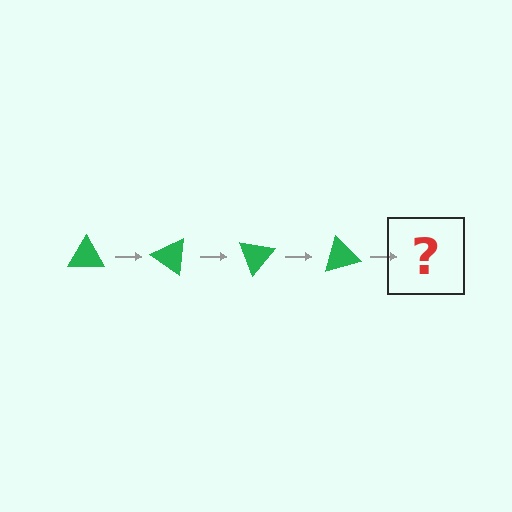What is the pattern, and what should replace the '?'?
The pattern is that the triangle rotates 35 degrees each step. The '?' should be a green triangle rotated 140 degrees.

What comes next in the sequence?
The next element should be a green triangle rotated 140 degrees.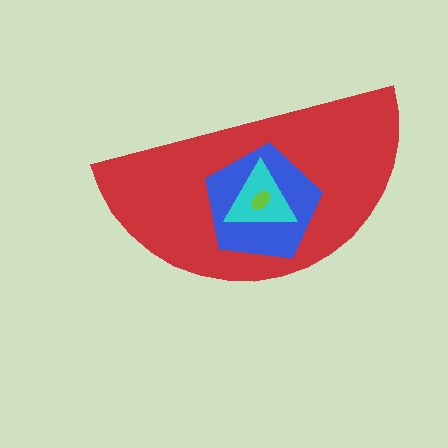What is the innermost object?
The lime ellipse.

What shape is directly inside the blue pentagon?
The cyan triangle.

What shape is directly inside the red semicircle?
The blue pentagon.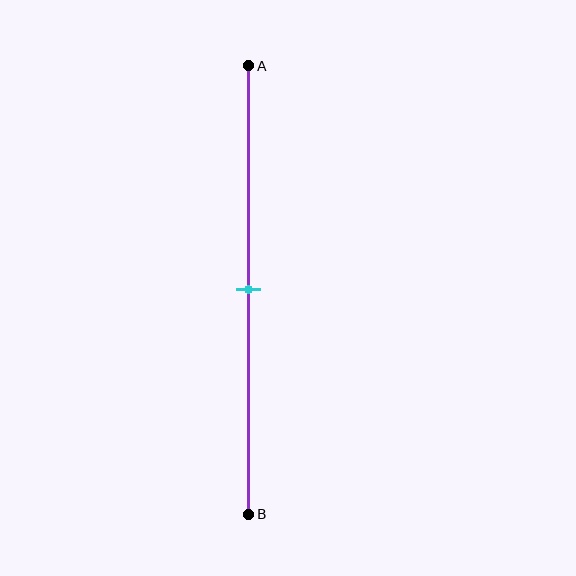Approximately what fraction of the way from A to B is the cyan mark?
The cyan mark is approximately 50% of the way from A to B.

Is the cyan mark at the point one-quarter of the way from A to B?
No, the mark is at about 50% from A, not at the 25% one-quarter point.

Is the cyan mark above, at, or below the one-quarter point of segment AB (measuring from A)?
The cyan mark is below the one-quarter point of segment AB.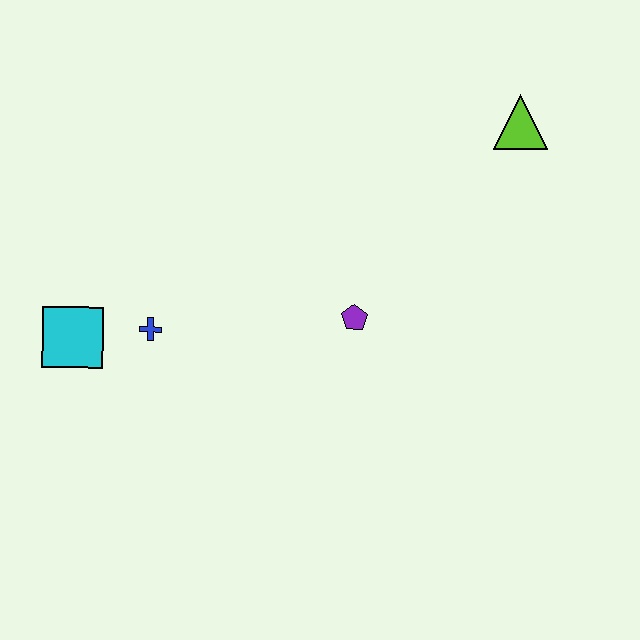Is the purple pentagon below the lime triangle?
Yes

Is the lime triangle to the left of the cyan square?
No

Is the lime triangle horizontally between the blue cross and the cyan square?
No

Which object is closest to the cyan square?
The blue cross is closest to the cyan square.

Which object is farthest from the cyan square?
The lime triangle is farthest from the cyan square.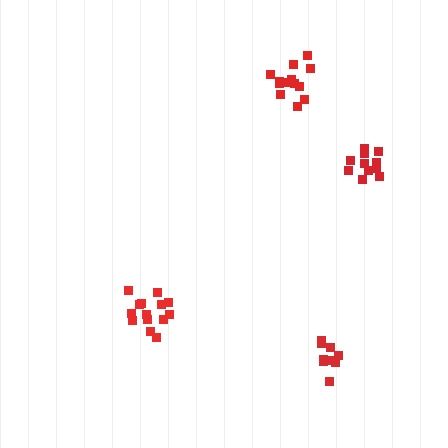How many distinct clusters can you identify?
There are 4 distinct clusters.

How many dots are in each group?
Group 1: 14 dots, Group 2: 13 dots, Group 3: 9 dots, Group 4: 11 dots (47 total).